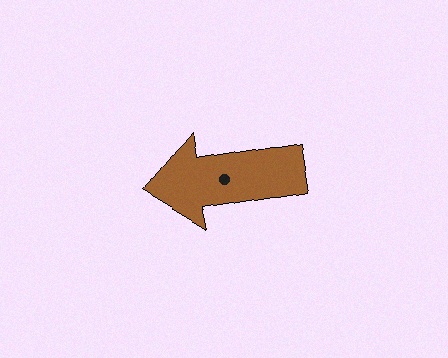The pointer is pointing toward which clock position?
Roughly 9 o'clock.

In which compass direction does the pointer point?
West.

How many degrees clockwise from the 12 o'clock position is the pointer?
Approximately 260 degrees.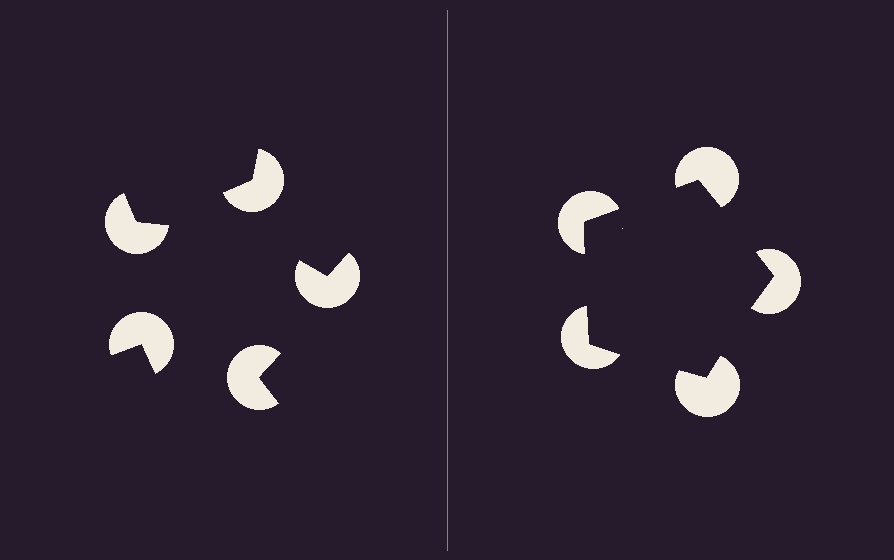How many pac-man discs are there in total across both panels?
10 — 5 on each side.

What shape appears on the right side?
An illusory pentagon.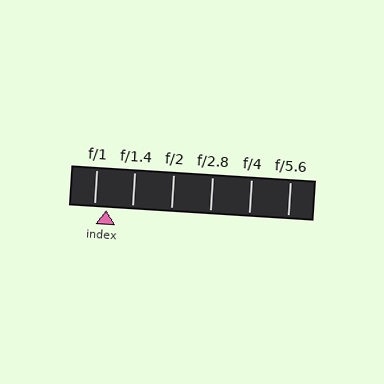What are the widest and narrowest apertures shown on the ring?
The widest aperture shown is f/1 and the narrowest is f/5.6.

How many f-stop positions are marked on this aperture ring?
There are 6 f-stop positions marked.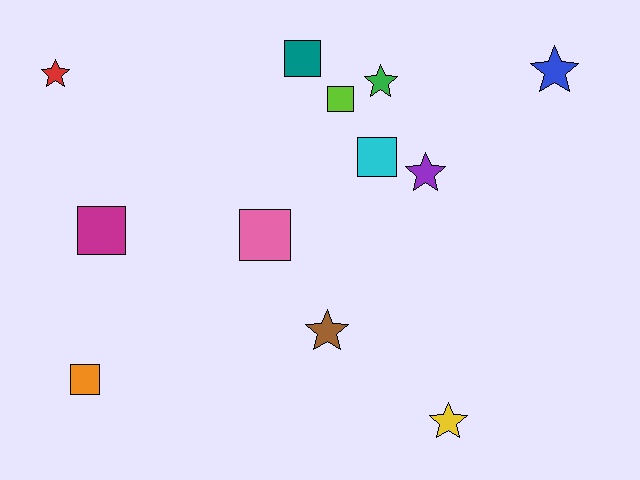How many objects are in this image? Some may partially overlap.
There are 12 objects.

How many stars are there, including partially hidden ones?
There are 6 stars.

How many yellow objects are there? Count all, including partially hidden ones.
There is 1 yellow object.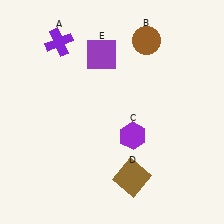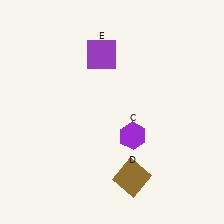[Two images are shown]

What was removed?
The purple cross (A), the brown circle (B) were removed in Image 2.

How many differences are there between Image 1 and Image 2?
There are 2 differences between the two images.